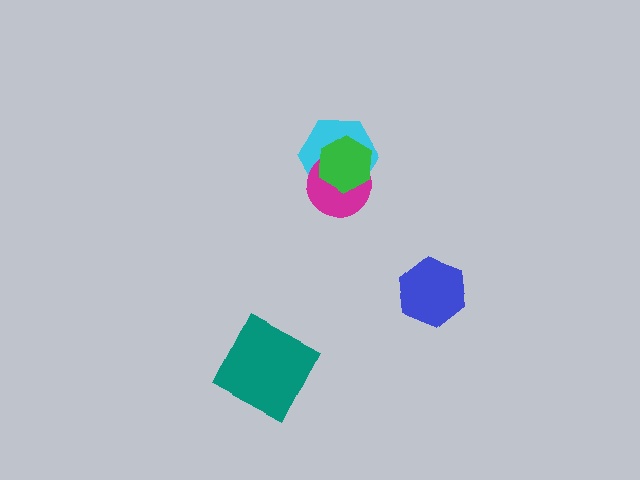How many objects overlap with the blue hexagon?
0 objects overlap with the blue hexagon.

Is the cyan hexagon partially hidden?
Yes, it is partially covered by another shape.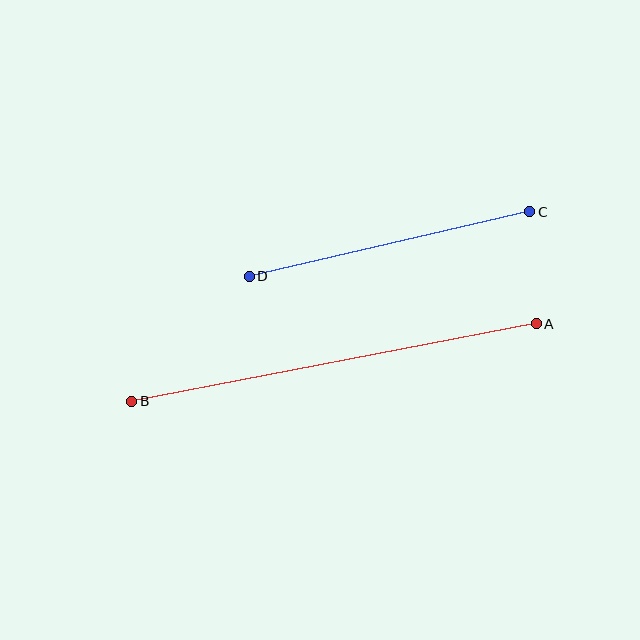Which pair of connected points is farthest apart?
Points A and B are farthest apart.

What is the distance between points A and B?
The distance is approximately 412 pixels.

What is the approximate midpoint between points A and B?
The midpoint is at approximately (334, 363) pixels.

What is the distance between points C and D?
The distance is approximately 288 pixels.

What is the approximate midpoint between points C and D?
The midpoint is at approximately (390, 244) pixels.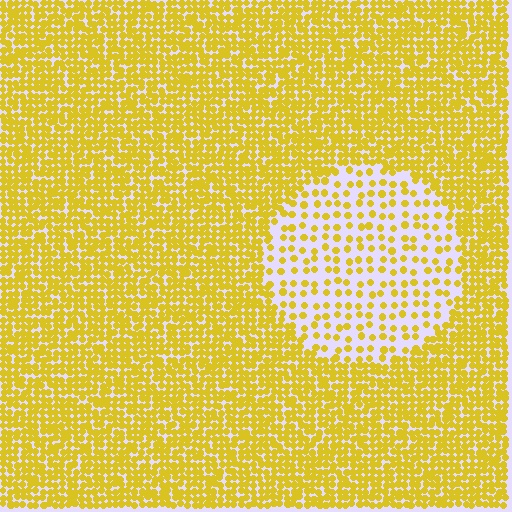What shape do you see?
I see a circle.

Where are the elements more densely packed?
The elements are more densely packed outside the circle boundary.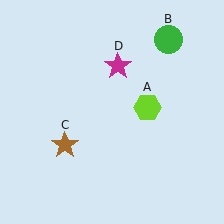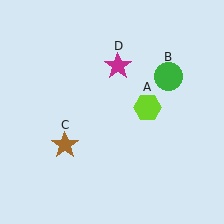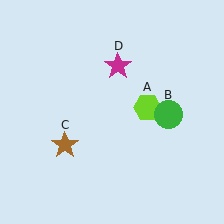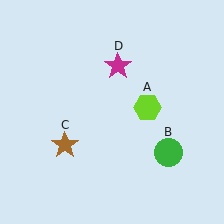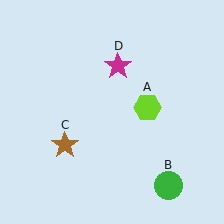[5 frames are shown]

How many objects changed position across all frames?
1 object changed position: green circle (object B).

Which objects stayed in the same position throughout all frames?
Lime hexagon (object A) and brown star (object C) and magenta star (object D) remained stationary.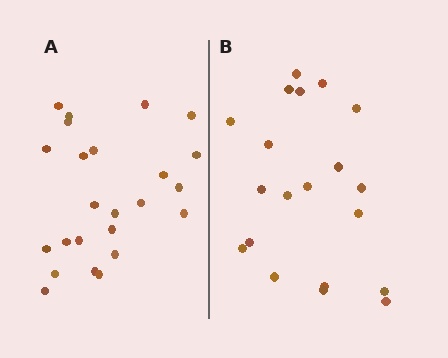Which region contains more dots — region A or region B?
Region A (the left region) has more dots.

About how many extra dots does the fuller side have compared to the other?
Region A has about 4 more dots than region B.